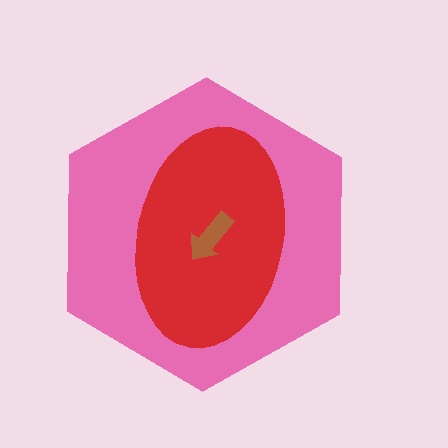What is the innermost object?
The brown arrow.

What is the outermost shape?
The pink hexagon.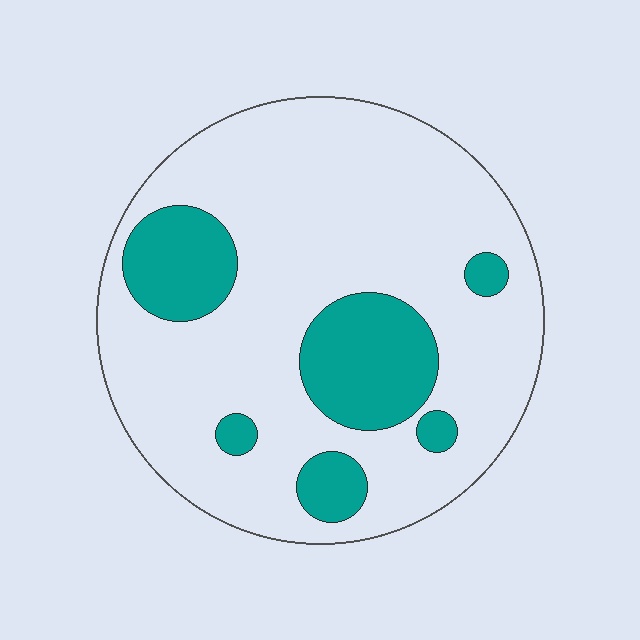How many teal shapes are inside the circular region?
6.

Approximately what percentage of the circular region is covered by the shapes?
Approximately 20%.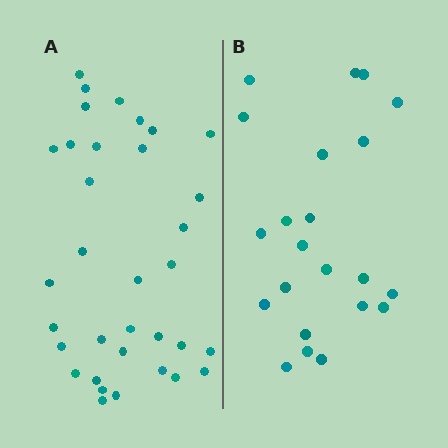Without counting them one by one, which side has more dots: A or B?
Region A (the left region) has more dots.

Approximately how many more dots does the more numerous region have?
Region A has roughly 12 or so more dots than region B.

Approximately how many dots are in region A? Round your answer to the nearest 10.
About 30 dots. (The exact count is 34, which rounds to 30.)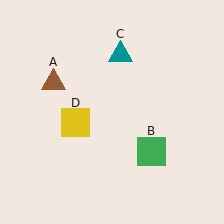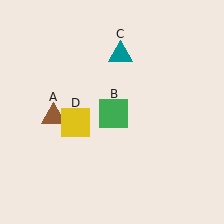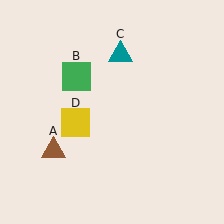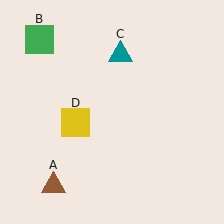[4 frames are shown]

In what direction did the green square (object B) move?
The green square (object B) moved up and to the left.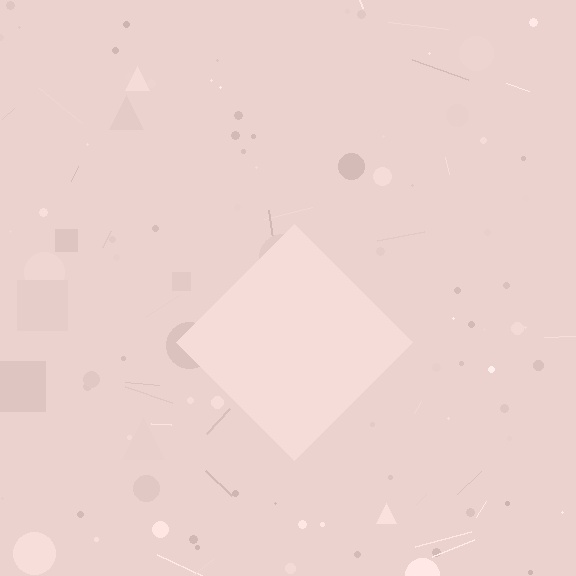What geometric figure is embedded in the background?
A diamond is embedded in the background.